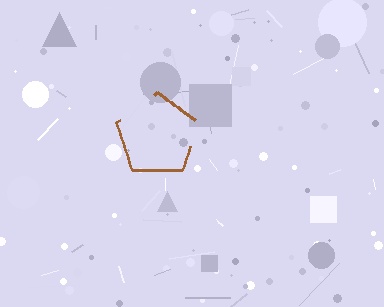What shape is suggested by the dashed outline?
The dashed outline suggests a pentagon.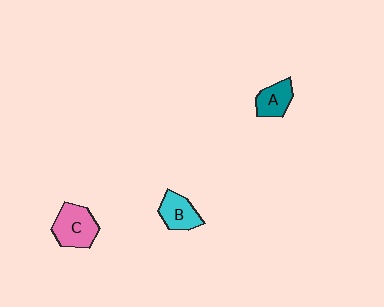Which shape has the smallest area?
Shape A (teal).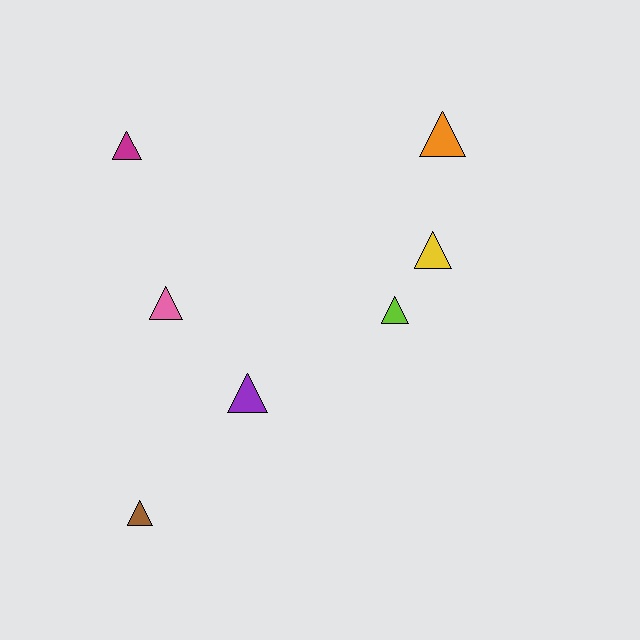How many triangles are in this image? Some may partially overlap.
There are 7 triangles.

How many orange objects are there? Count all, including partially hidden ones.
There is 1 orange object.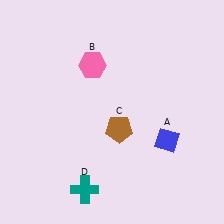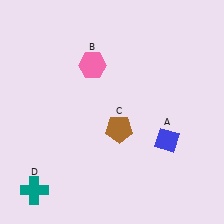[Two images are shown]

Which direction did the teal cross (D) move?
The teal cross (D) moved left.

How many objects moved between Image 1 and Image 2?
1 object moved between the two images.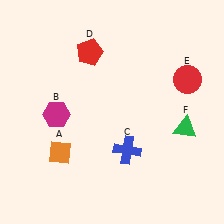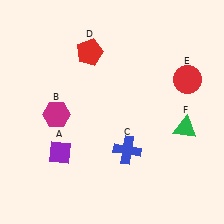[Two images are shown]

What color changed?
The diamond (A) changed from orange in Image 1 to purple in Image 2.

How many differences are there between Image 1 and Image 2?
There is 1 difference between the two images.